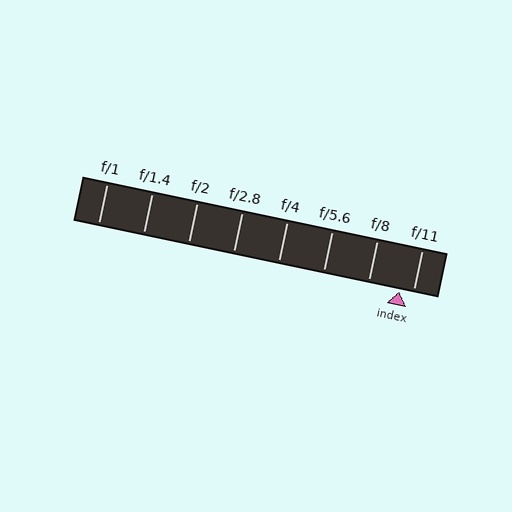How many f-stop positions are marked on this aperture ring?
There are 8 f-stop positions marked.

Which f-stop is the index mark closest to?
The index mark is closest to f/11.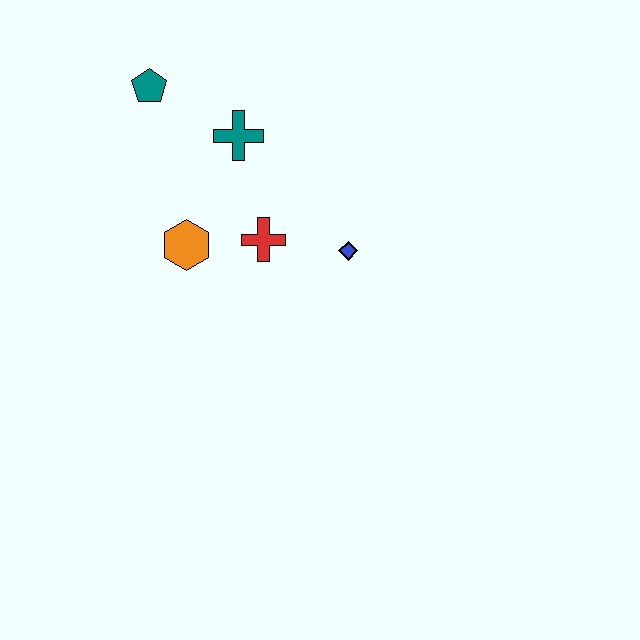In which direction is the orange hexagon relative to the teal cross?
The orange hexagon is below the teal cross.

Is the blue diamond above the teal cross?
No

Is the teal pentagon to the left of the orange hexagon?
Yes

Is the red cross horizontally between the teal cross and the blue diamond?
Yes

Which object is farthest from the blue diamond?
The teal pentagon is farthest from the blue diamond.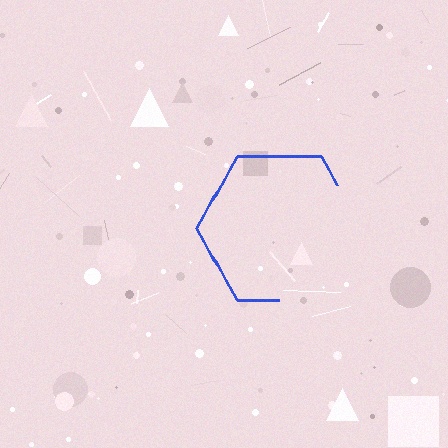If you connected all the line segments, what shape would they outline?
They would outline a hexagon.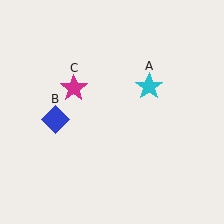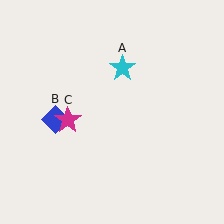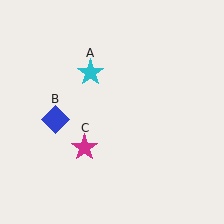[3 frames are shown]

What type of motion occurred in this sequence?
The cyan star (object A), magenta star (object C) rotated counterclockwise around the center of the scene.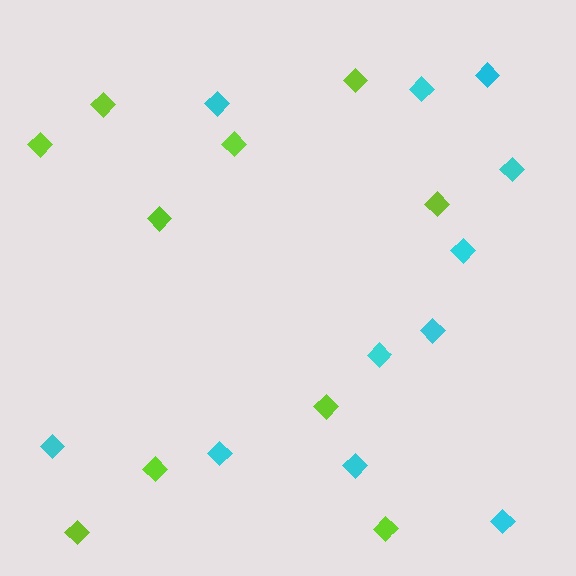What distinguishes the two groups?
There are 2 groups: one group of cyan diamonds (11) and one group of lime diamonds (10).